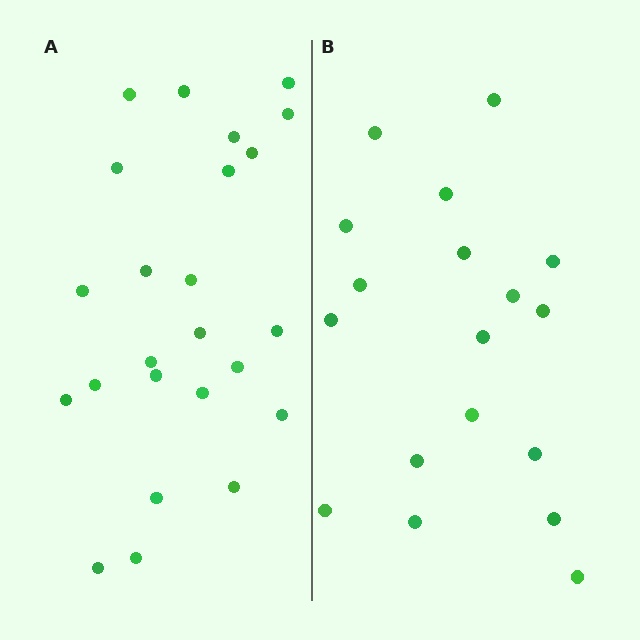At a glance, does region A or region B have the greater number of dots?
Region A (the left region) has more dots.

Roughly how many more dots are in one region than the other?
Region A has about 6 more dots than region B.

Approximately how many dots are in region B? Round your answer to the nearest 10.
About 20 dots. (The exact count is 18, which rounds to 20.)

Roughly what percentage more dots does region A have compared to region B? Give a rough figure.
About 35% more.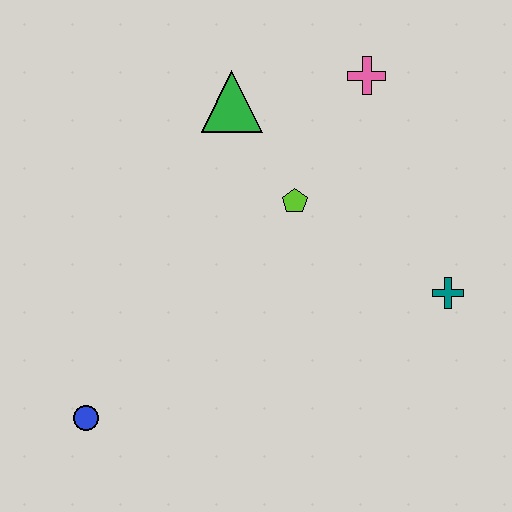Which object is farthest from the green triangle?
The blue circle is farthest from the green triangle.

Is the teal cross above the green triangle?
No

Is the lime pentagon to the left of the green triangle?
No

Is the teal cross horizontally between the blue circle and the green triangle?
No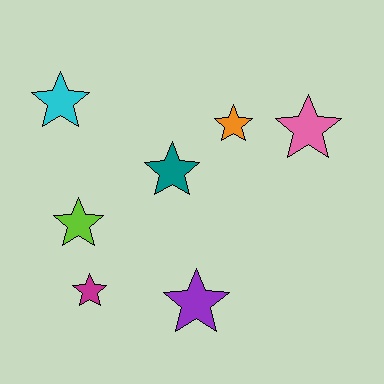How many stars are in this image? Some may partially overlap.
There are 7 stars.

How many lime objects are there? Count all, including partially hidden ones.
There is 1 lime object.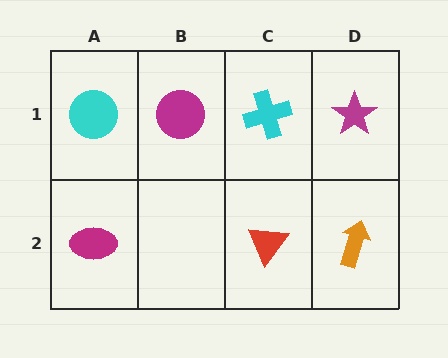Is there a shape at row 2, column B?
No, that cell is empty.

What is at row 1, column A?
A cyan circle.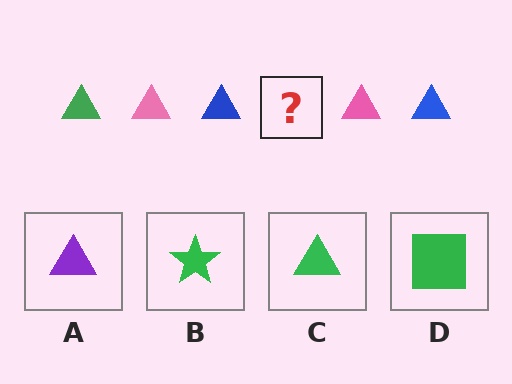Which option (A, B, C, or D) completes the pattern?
C.